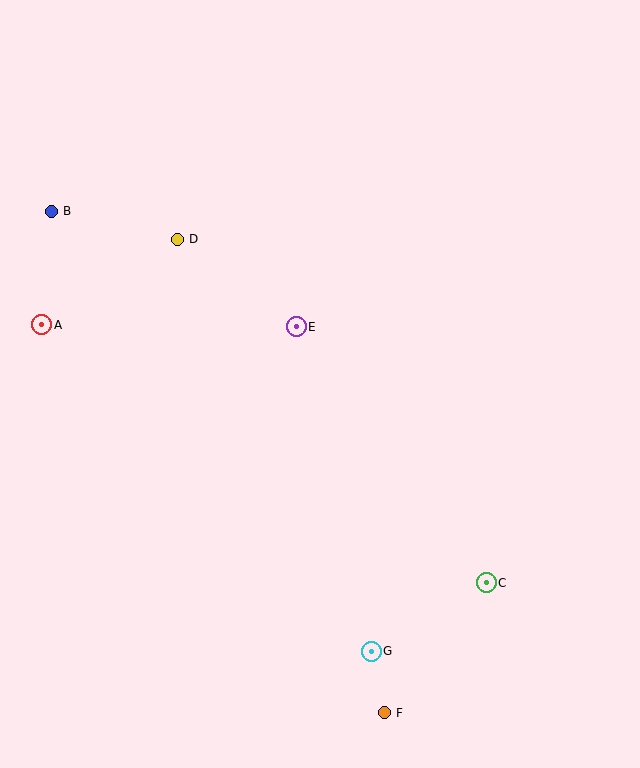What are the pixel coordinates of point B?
Point B is at (51, 211).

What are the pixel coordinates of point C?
Point C is at (486, 583).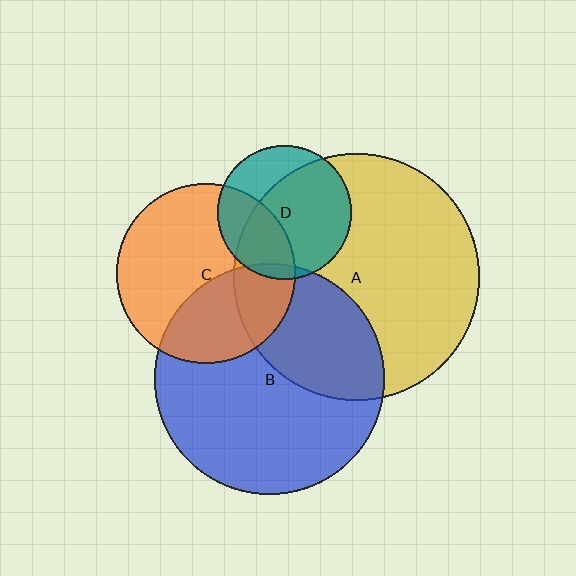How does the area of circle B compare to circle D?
Approximately 3.0 times.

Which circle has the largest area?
Circle A (yellow).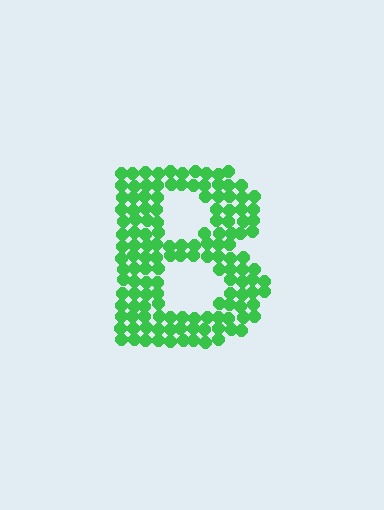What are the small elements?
The small elements are circles.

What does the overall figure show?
The overall figure shows the letter B.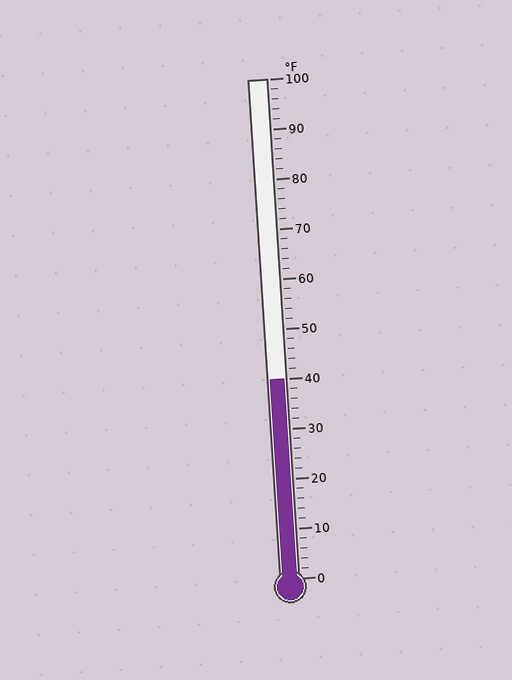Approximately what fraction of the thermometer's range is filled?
The thermometer is filled to approximately 40% of its range.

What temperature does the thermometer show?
The thermometer shows approximately 40°F.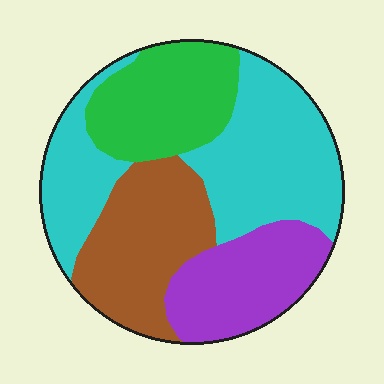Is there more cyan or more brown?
Cyan.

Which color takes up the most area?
Cyan, at roughly 40%.